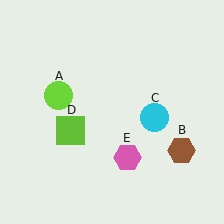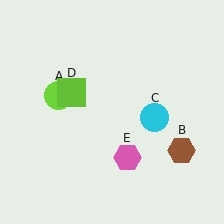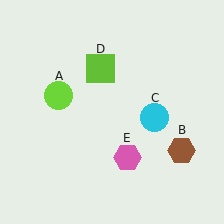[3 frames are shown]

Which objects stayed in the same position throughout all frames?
Lime circle (object A) and brown hexagon (object B) and cyan circle (object C) and pink hexagon (object E) remained stationary.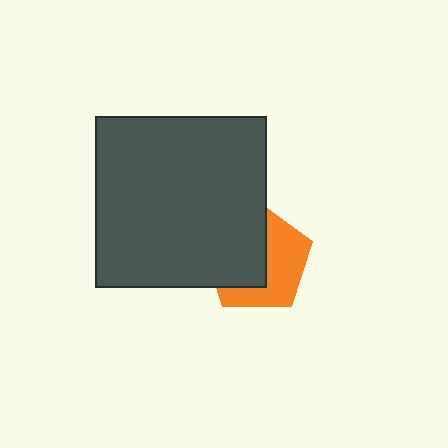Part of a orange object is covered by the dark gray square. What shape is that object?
It is a pentagon.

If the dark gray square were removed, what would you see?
You would see the complete orange pentagon.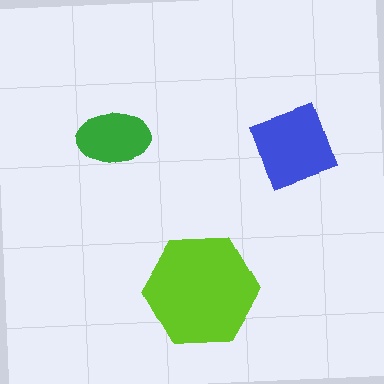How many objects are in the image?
There are 3 objects in the image.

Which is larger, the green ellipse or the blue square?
The blue square.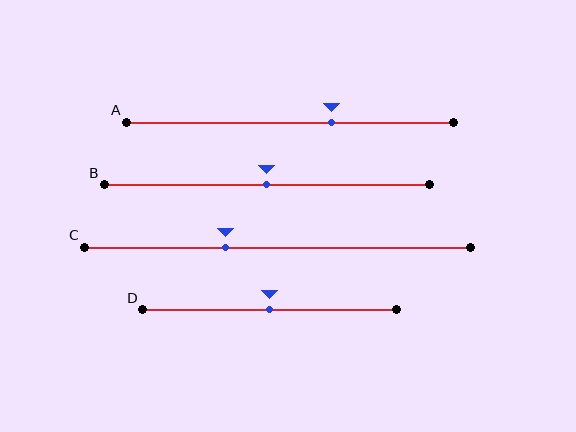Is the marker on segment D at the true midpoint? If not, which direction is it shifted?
Yes, the marker on segment D is at the true midpoint.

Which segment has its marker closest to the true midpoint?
Segment B has its marker closest to the true midpoint.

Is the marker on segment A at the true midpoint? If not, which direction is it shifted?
No, the marker on segment A is shifted to the right by about 13% of the segment length.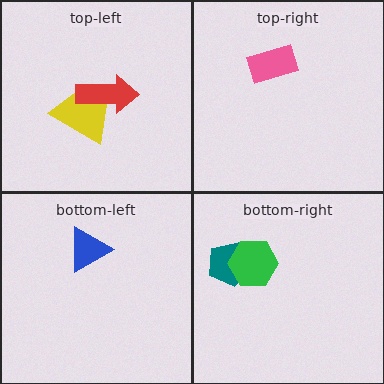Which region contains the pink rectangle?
The top-right region.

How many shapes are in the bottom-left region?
1.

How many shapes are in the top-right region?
1.